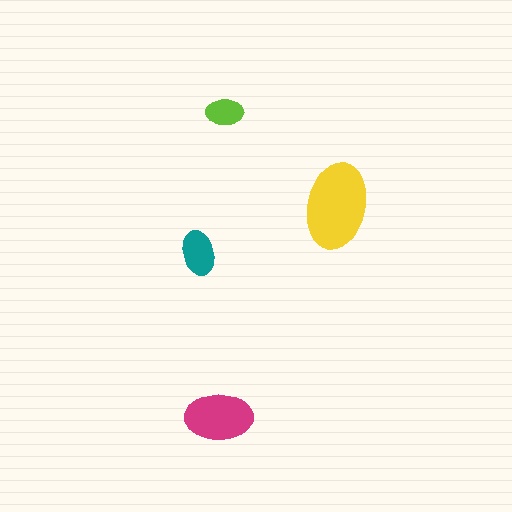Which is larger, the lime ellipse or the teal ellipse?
The teal one.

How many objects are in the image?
There are 4 objects in the image.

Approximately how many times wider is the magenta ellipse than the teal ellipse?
About 1.5 times wider.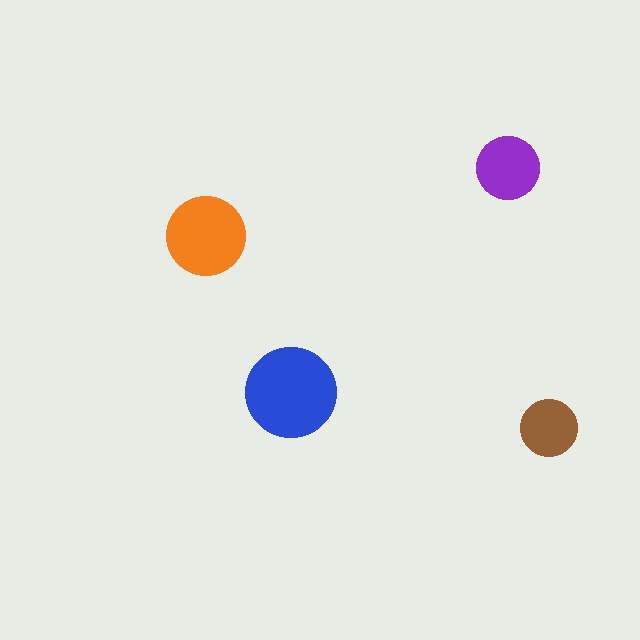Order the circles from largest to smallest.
the blue one, the orange one, the purple one, the brown one.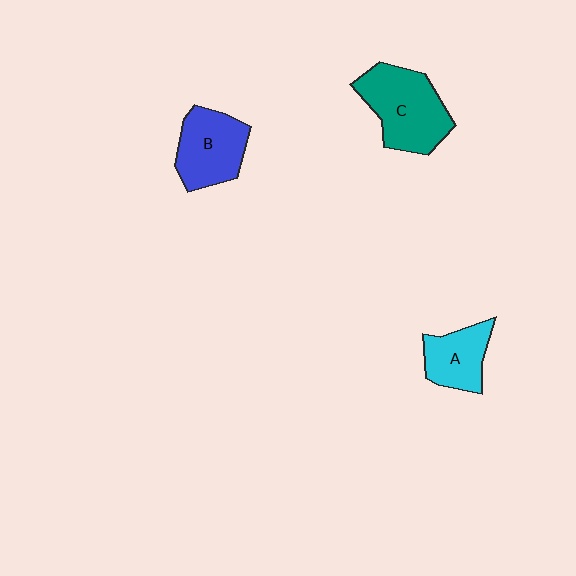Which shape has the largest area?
Shape C (teal).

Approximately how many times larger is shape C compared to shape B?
Approximately 1.3 times.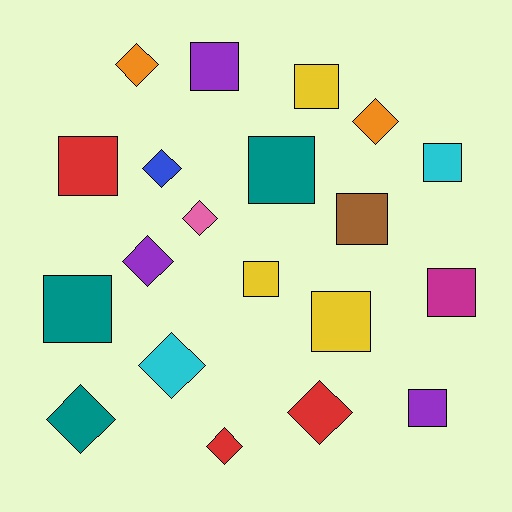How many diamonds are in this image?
There are 9 diamonds.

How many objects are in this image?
There are 20 objects.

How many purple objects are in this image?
There are 3 purple objects.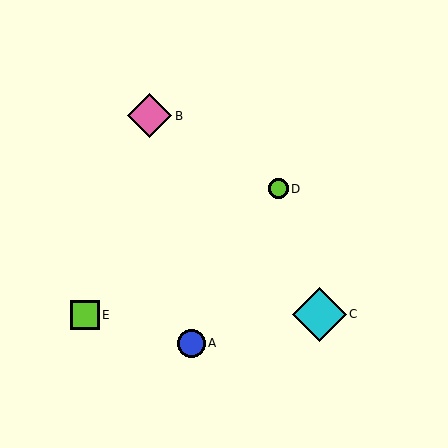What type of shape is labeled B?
Shape B is a pink diamond.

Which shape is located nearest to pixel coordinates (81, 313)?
The lime square (labeled E) at (85, 315) is nearest to that location.